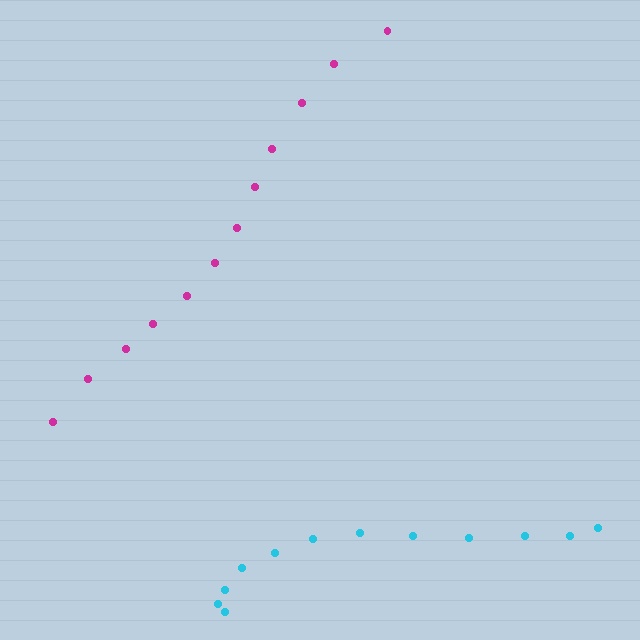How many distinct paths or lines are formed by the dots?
There are 2 distinct paths.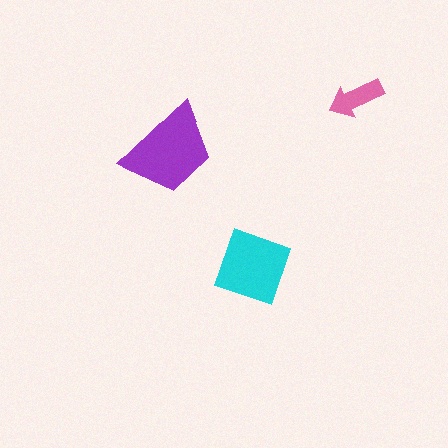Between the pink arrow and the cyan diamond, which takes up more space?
The cyan diamond.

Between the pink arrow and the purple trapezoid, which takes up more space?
The purple trapezoid.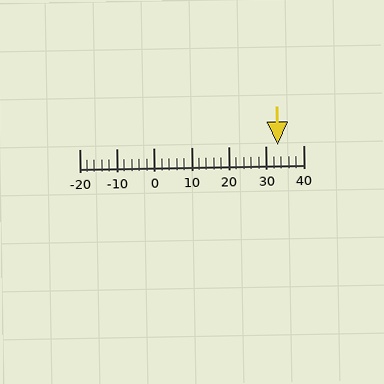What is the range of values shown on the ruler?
The ruler shows values from -20 to 40.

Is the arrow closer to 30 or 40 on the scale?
The arrow is closer to 30.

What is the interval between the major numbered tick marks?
The major tick marks are spaced 10 units apart.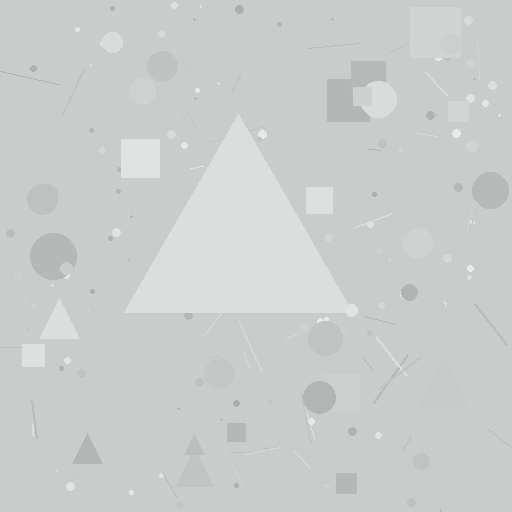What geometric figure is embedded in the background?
A triangle is embedded in the background.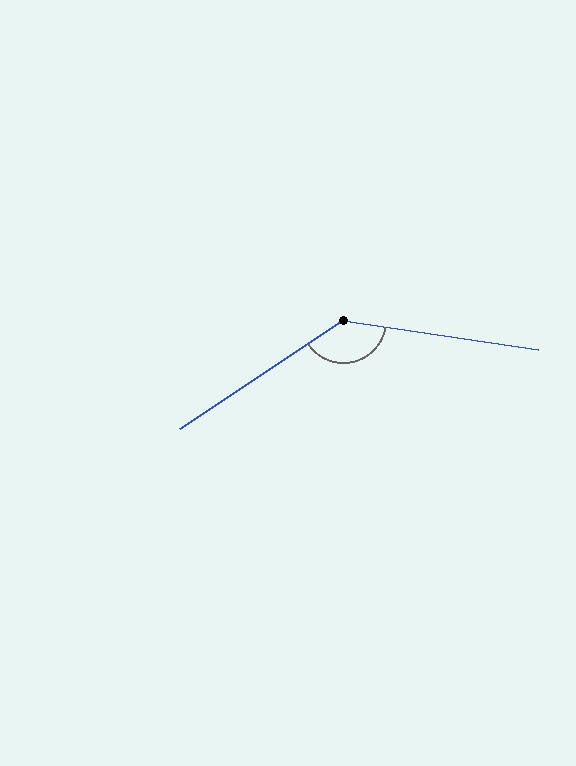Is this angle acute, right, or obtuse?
It is obtuse.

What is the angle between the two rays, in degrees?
Approximately 138 degrees.